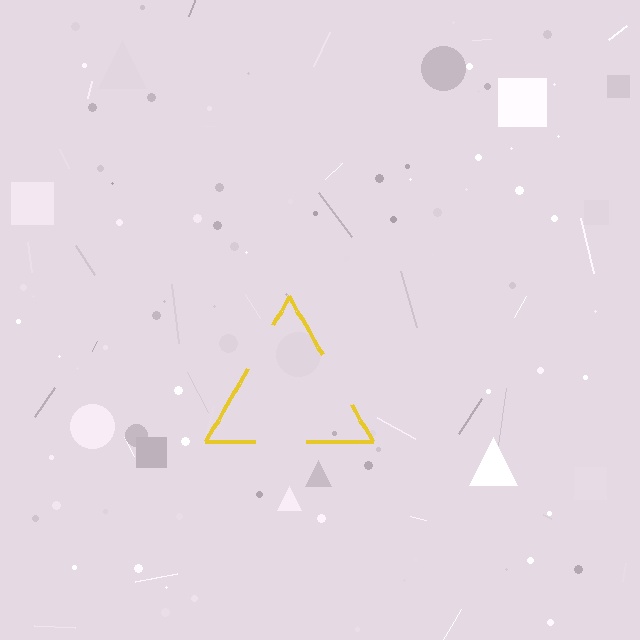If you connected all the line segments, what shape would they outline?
They would outline a triangle.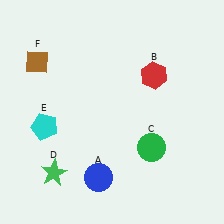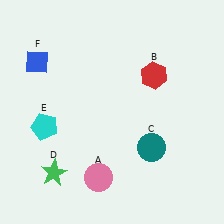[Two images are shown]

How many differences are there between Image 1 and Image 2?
There are 3 differences between the two images.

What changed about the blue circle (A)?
In Image 1, A is blue. In Image 2, it changed to pink.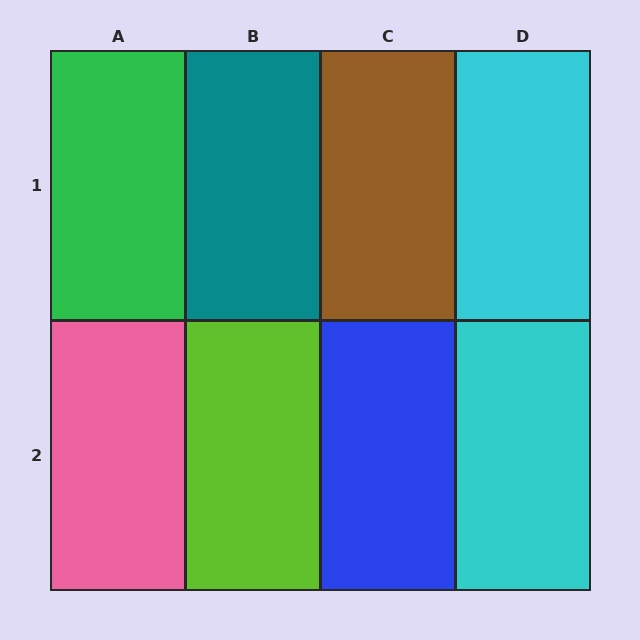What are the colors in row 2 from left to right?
Pink, lime, blue, cyan.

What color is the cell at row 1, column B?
Teal.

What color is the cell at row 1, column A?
Green.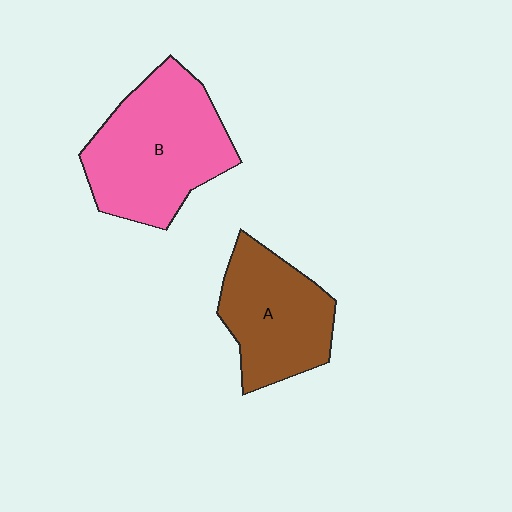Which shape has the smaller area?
Shape A (brown).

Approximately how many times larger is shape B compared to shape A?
Approximately 1.4 times.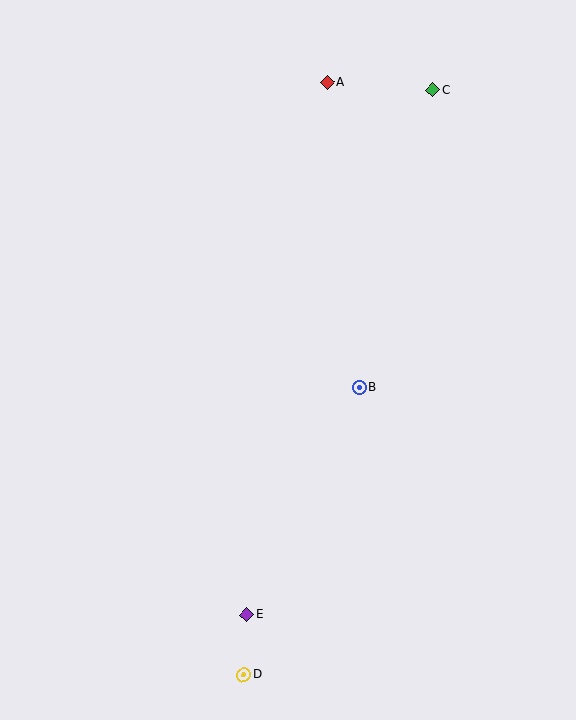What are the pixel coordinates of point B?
Point B is at (360, 387).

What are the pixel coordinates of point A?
Point A is at (327, 82).